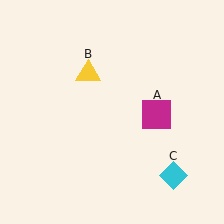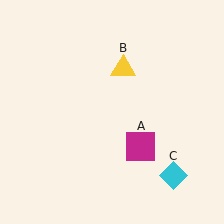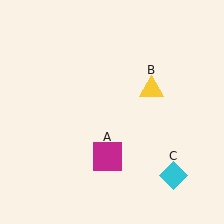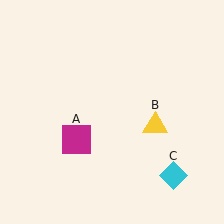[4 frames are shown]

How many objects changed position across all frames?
2 objects changed position: magenta square (object A), yellow triangle (object B).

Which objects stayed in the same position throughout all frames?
Cyan diamond (object C) remained stationary.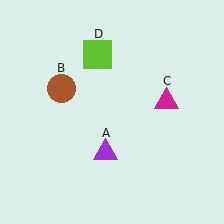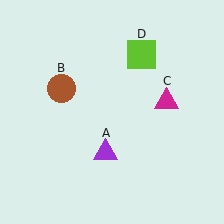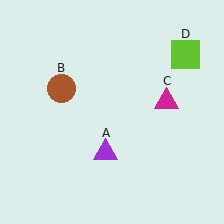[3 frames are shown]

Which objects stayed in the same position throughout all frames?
Purple triangle (object A) and brown circle (object B) and magenta triangle (object C) remained stationary.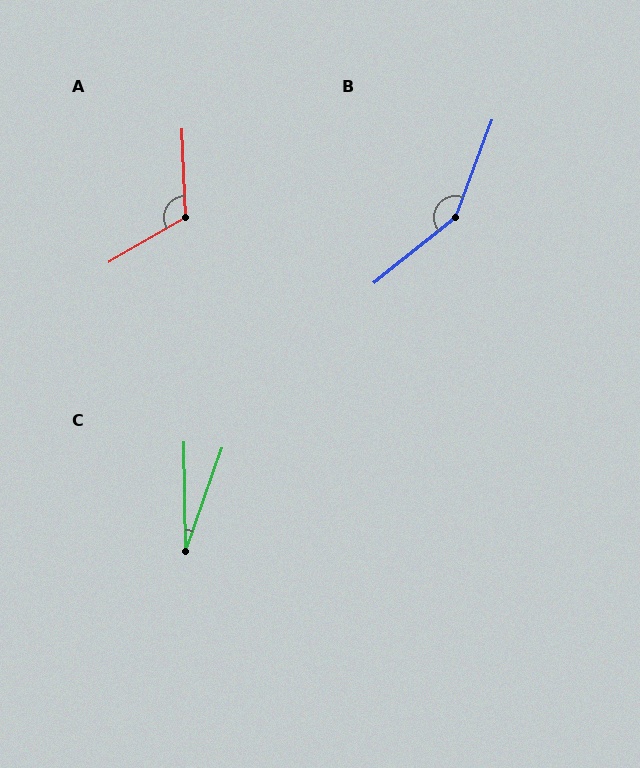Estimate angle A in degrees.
Approximately 118 degrees.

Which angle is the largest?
B, at approximately 149 degrees.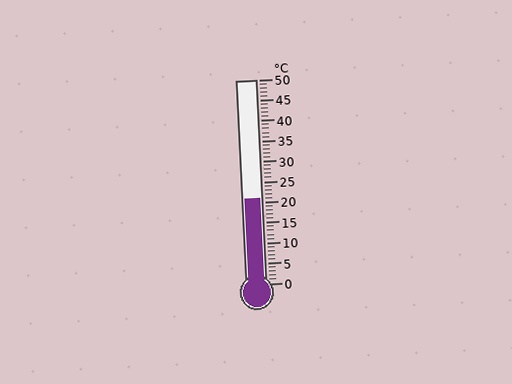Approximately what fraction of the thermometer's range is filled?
The thermometer is filled to approximately 40% of its range.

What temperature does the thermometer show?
The thermometer shows approximately 21°C.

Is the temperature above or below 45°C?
The temperature is below 45°C.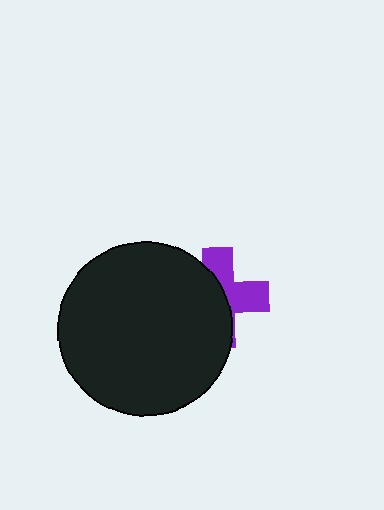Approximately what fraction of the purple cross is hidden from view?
Roughly 57% of the purple cross is hidden behind the black circle.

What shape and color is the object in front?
The object in front is a black circle.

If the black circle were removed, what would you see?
You would see the complete purple cross.